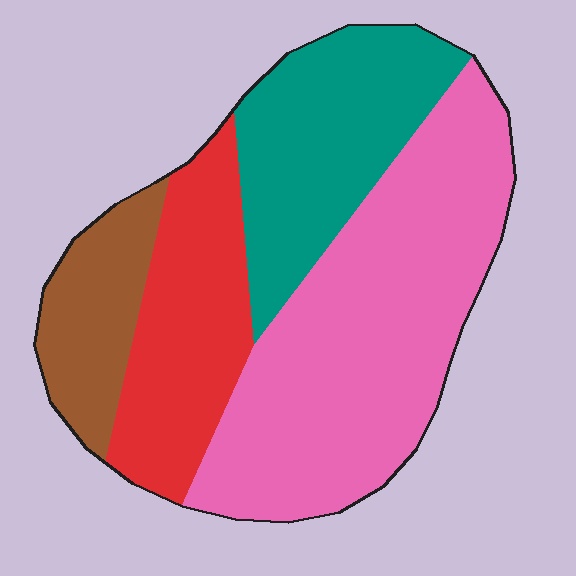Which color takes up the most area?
Pink, at roughly 45%.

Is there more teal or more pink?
Pink.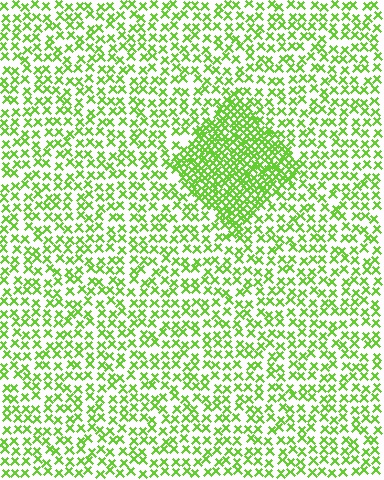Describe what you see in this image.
The image contains small lime elements arranged at two different densities. A diamond-shaped region is visible where the elements are more densely packed than the surrounding area.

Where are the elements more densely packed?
The elements are more densely packed inside the diamond boundary.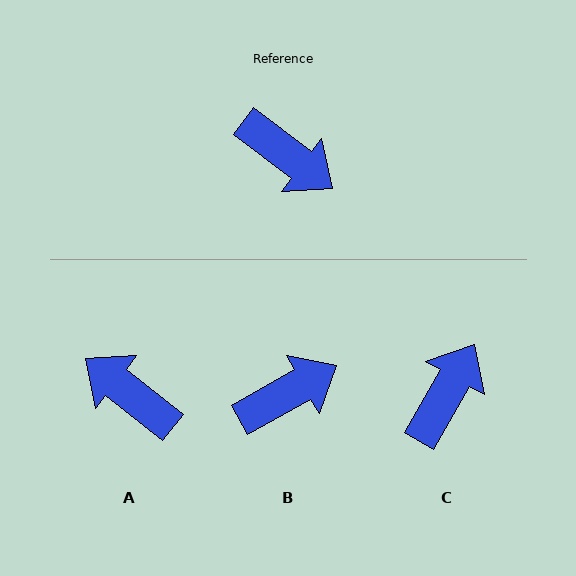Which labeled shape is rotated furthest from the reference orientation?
A, about 179 degrees away.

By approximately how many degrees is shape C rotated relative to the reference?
Approximately 97 degrees counter-clockwise.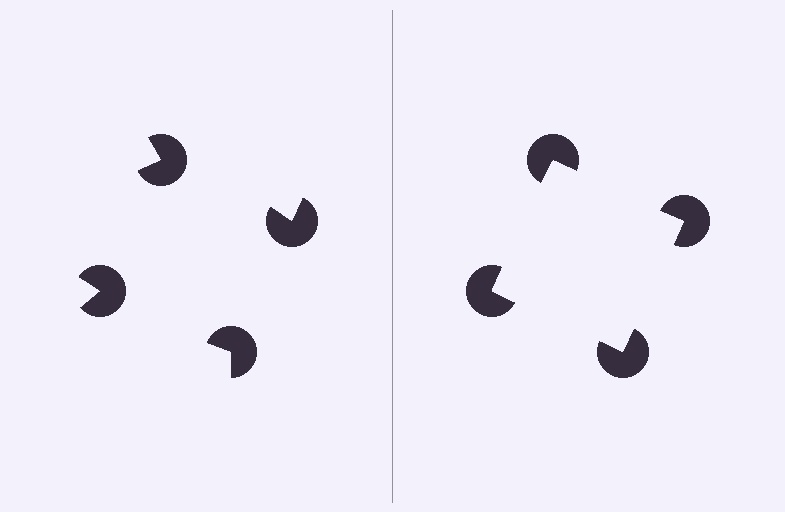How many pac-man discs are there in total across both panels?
8 — 4 on each side.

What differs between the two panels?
The pac-man discs are positioned identically on both sides; only the wedge orientations differ. On the right they align to a square; on the left they are misaligned.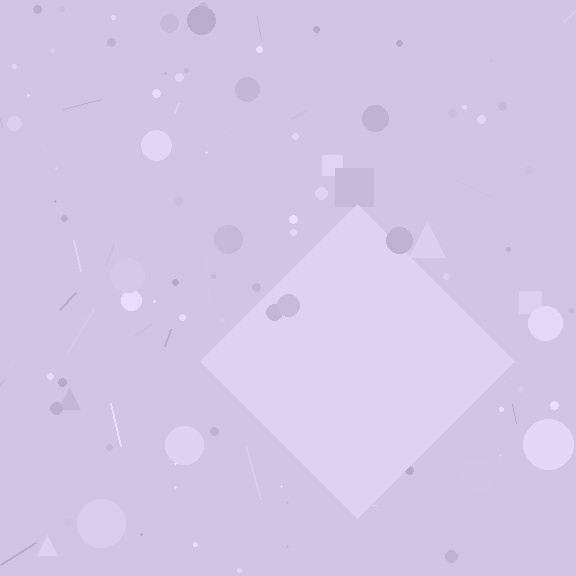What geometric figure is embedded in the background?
A diamond is embedded in the background.